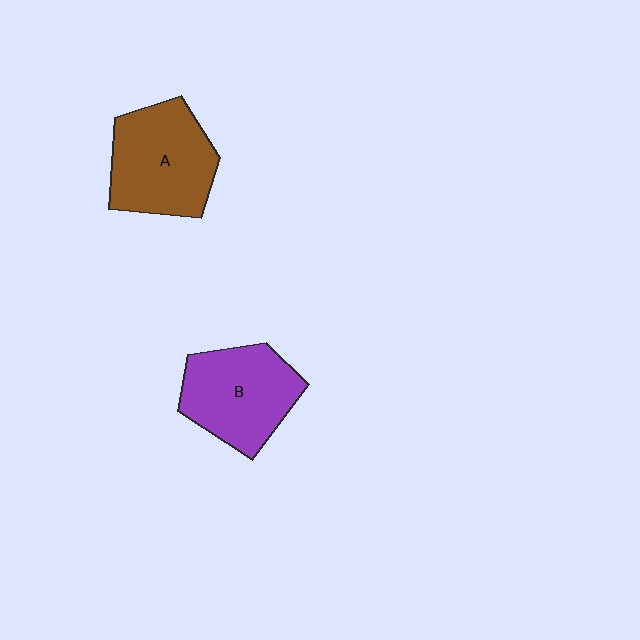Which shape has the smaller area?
Shape B (purple).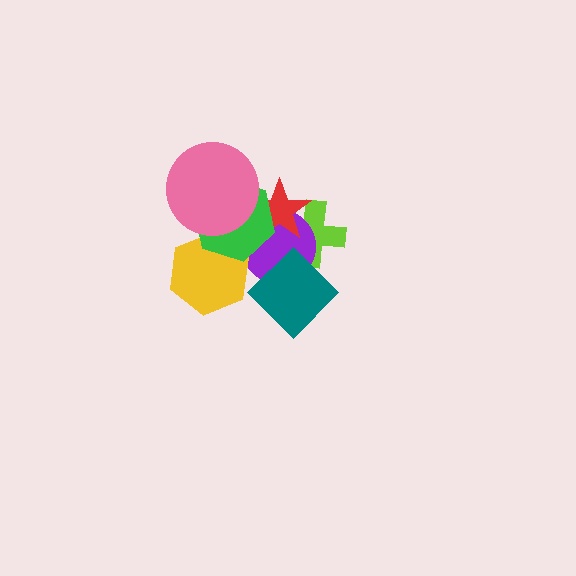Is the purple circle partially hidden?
Yes, it is partially covered by another shape.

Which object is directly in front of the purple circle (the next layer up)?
The teal diamond is directly in front of the purple circle.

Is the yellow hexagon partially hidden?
Yes, it is partially covered by another shape.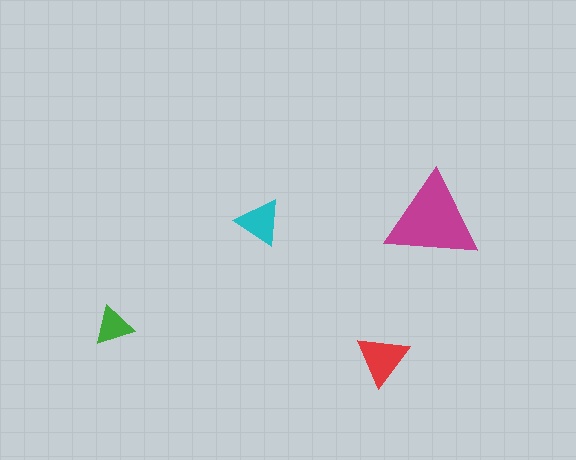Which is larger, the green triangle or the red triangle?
The red one.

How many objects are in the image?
There are 4 objects in the image.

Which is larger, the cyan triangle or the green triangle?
The cyan one.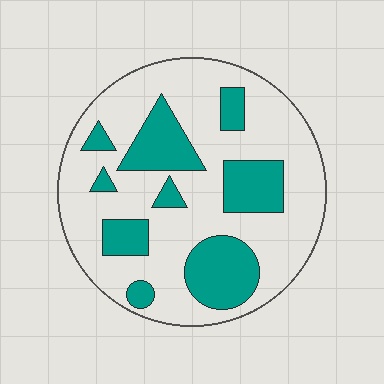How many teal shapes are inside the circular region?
9.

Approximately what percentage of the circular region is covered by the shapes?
Approximately 30%.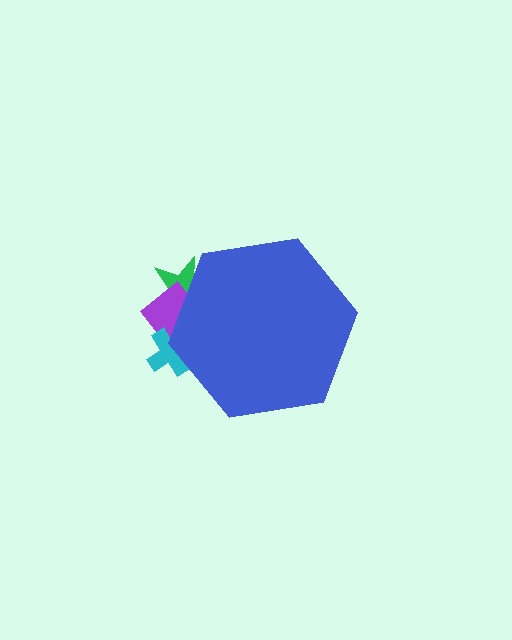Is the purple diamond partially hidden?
Yes, the purple diamond is partially hidden behind the blue hexagon.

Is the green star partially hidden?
Yes, the green star is partially hidden behind the blue hexagon.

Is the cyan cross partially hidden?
Yes, the cyan cross is partially hidden behind the blue hexagon.